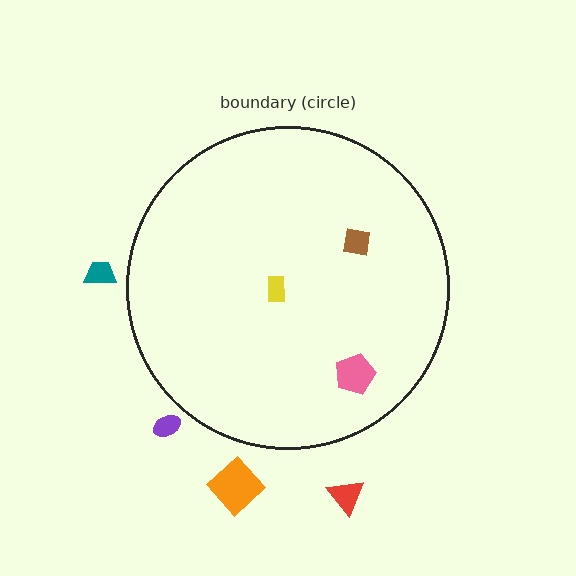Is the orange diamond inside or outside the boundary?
Outside.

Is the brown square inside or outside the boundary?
Inside.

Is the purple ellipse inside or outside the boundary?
Outside.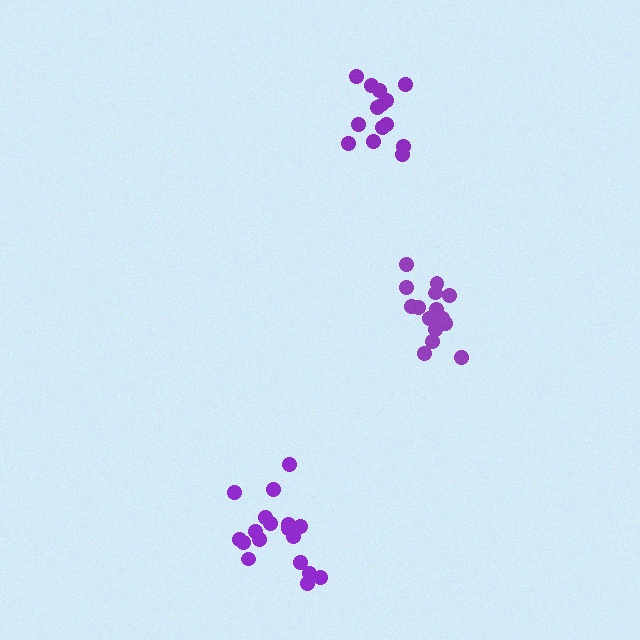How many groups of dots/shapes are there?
There are 3 groups.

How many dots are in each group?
Group 1: 15 dots, Group 2: 18 dots, Group 3: 14 dots (47 total).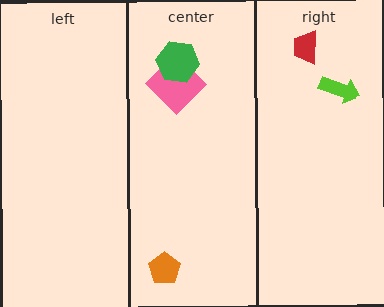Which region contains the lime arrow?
The right region.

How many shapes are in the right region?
2.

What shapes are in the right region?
The red trapezoid, the lime arrow.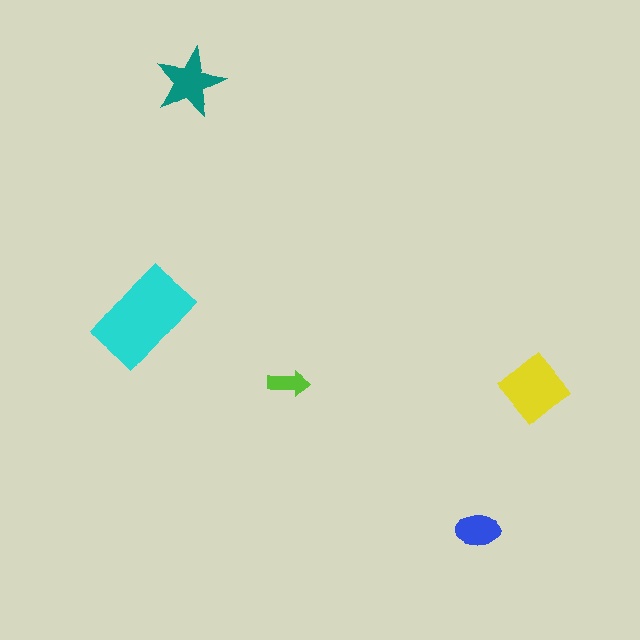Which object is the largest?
The cyan rectangle.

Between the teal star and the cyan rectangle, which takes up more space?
The cyan rectangle.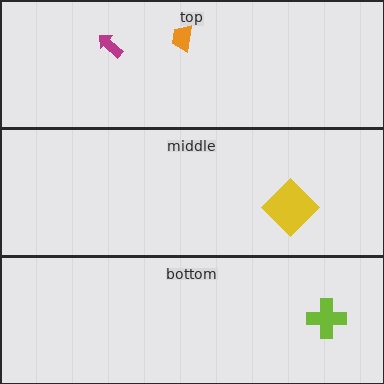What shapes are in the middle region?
The yellow diamond.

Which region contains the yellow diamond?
The middle region.